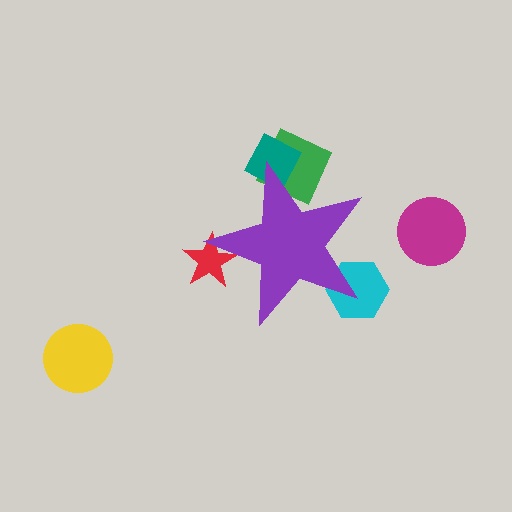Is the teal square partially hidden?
Yes, the teal square is partially hidden behind the purple star.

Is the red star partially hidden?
Yes, the red star is partially hidden behind the purple star.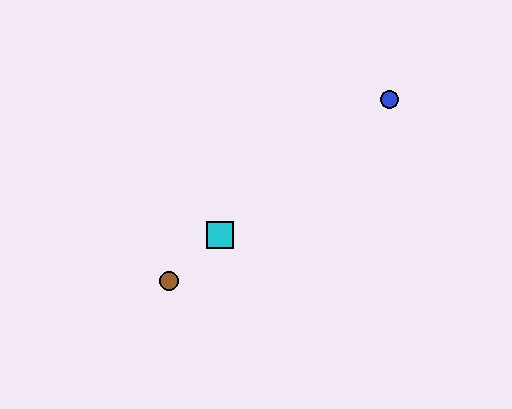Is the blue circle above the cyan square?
Yes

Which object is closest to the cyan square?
The brown circle is closest to the cyan square.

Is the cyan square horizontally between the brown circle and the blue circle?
Yes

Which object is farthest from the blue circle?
The brown circle is farthest from the blue circle.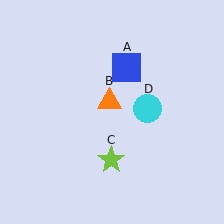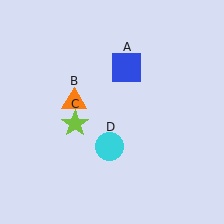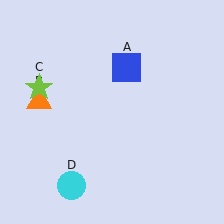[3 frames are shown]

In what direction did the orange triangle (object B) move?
The orange triangle (object B) moved left.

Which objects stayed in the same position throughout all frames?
Blue square (object A) remained stationary.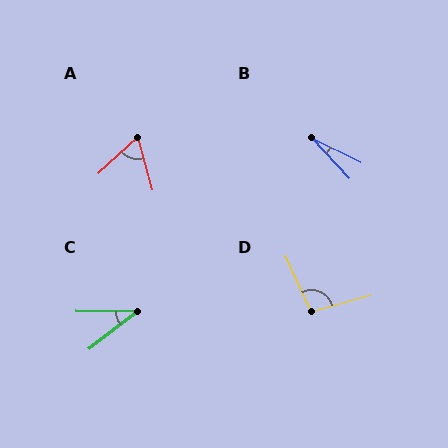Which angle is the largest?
D, at approximately 99 degrees.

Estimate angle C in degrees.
Approximately 38 degrees.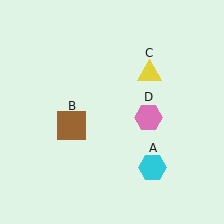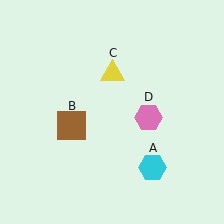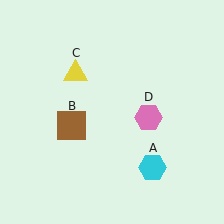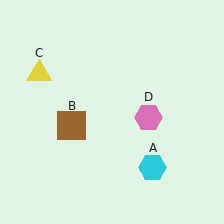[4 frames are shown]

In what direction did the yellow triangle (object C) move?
The yellow triangle (object C) moved left.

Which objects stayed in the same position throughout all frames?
Cyan hexagon (object A) and brown square (object B) and pink hexagon (object D) remained stationary.